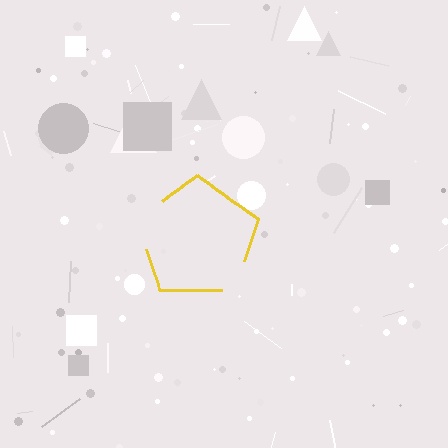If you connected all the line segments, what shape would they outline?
They would outline a pentagon.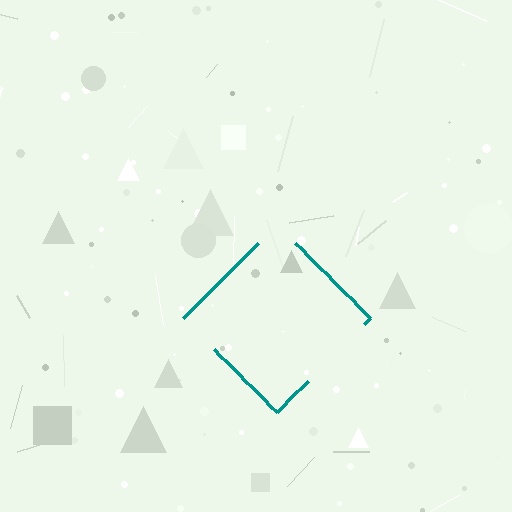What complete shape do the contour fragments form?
The contour fragments form a diamond.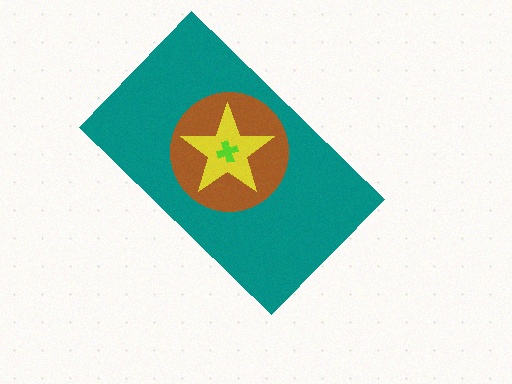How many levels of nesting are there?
4.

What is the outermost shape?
The teal rectangle.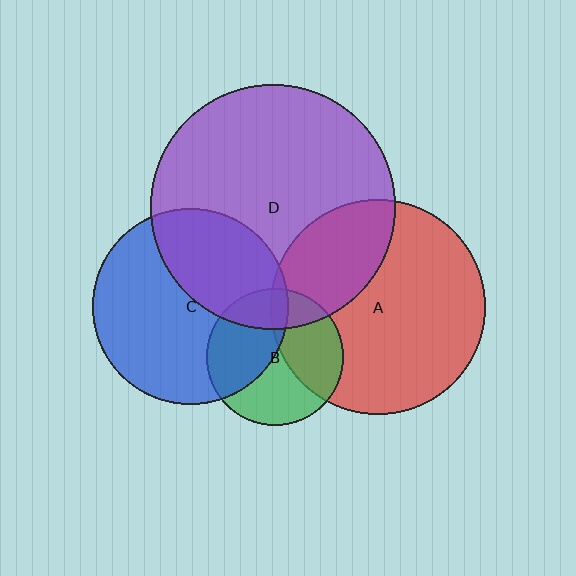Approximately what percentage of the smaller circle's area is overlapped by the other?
Approximately 40%.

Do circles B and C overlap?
Yes.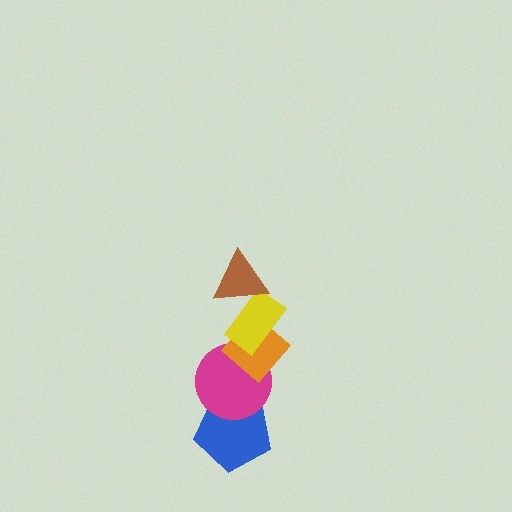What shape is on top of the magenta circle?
The orange diamond is on top of the magenta circle.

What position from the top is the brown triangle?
The brown triangle is 1st from the top.